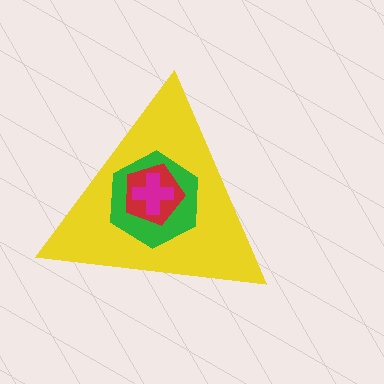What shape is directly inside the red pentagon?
The magenta cross.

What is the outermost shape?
The yellow triangle.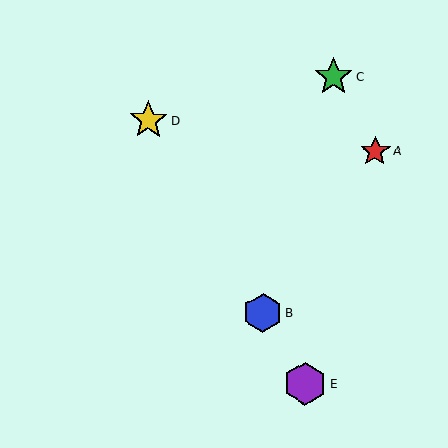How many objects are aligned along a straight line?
3 objects (B, D, E) are aligned along a straight line.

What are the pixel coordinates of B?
Object B is at (263, 313).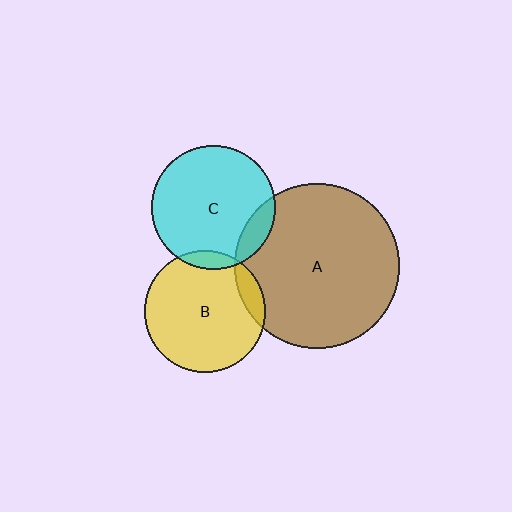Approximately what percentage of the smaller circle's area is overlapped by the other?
Approximately 5%.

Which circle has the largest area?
Circle A (brown).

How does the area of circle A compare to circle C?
Approximately 1.8 times.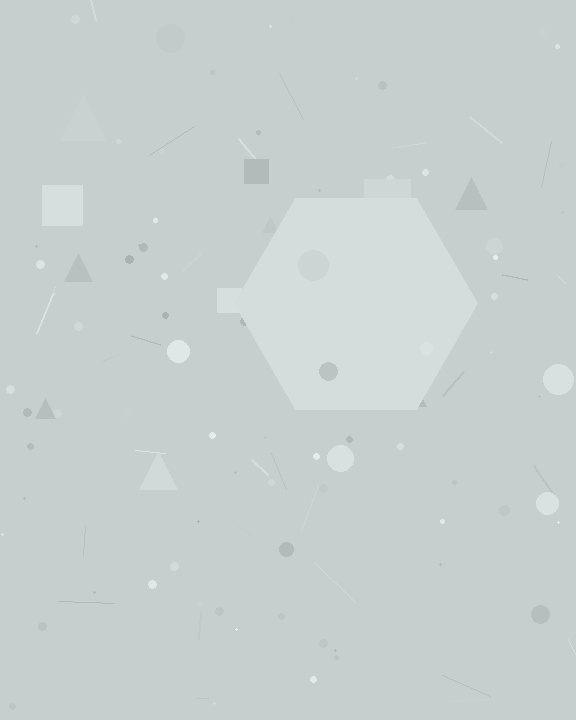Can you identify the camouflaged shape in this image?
The camouflaged shape is a hexagon.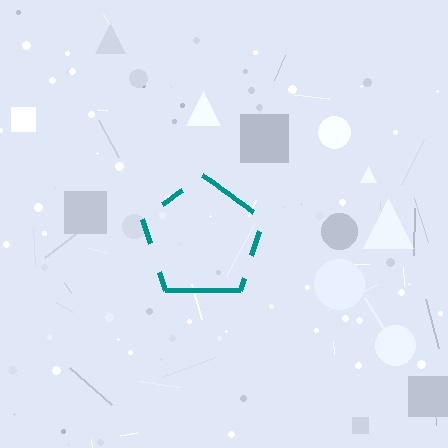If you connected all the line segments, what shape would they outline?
They would outline a pentagon.